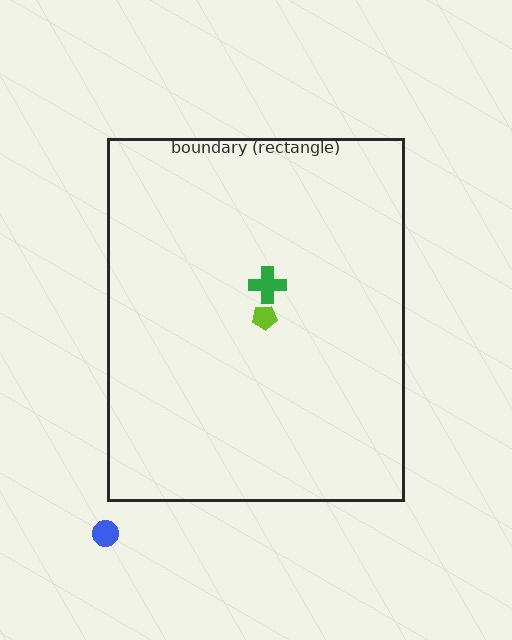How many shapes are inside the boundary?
2 inside, 1 outside.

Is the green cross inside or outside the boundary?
Inside.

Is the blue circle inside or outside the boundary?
Outside.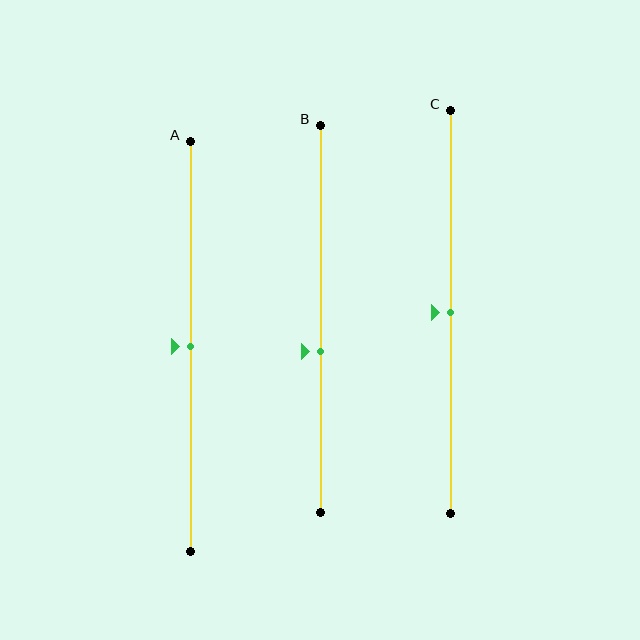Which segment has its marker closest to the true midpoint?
Segment A has its marker closest to the true midpoint.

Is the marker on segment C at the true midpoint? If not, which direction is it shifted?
Yes, the marker on segment C is at the true midpoint.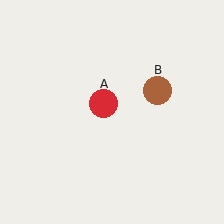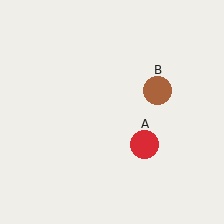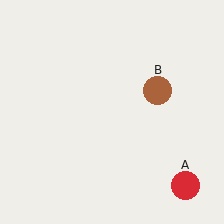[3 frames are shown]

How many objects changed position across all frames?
1 object changed position: red circle (object A).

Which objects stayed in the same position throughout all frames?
Brown circle (object B) remained stationary.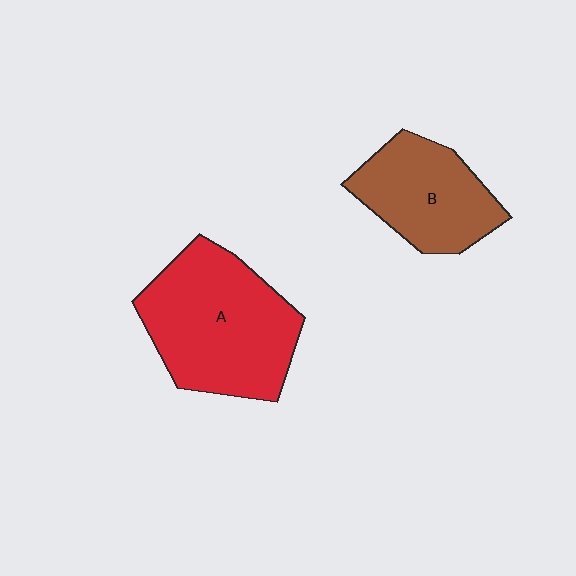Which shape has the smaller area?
Shape B (brown).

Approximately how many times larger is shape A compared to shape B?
Approximately 1.5 times.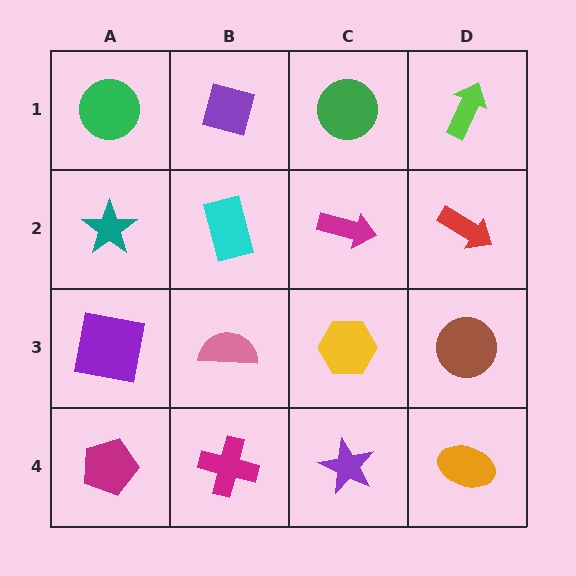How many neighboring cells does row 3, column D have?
3.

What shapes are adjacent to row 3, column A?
A teal star (row 2, column A), a magenta pentagon (row 4, column A), a pink semicircle (row 3, column B).